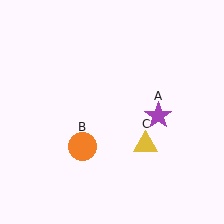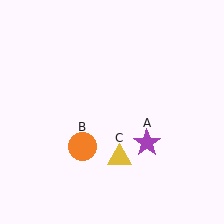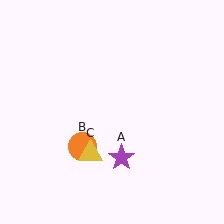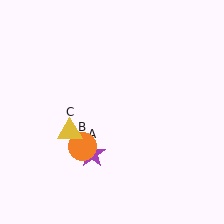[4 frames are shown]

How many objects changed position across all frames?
2 objects changed position: purple star (object A), yellow triangle (object C).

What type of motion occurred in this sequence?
The purple star (object A), yellow triangle (object C) rotated clockwise around the center of the scene.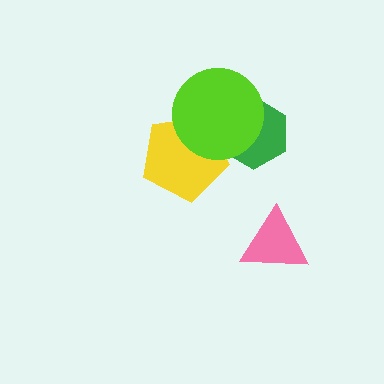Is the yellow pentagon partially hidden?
Yes, it is partially covered by another shape.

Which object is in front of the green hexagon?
The lime circle is in front of the green hexagon.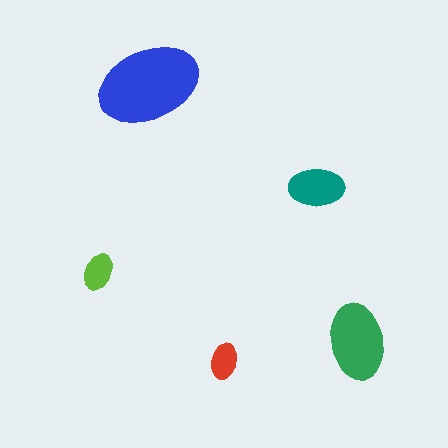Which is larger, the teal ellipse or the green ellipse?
The green one.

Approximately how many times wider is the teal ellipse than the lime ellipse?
About 1.5 times wider.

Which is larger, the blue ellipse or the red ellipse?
The blue one.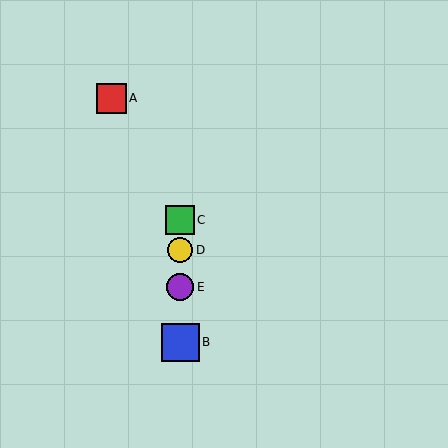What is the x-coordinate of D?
Object D is at x≈180.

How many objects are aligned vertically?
4 objects (B, C, D, E) are aligned vertically.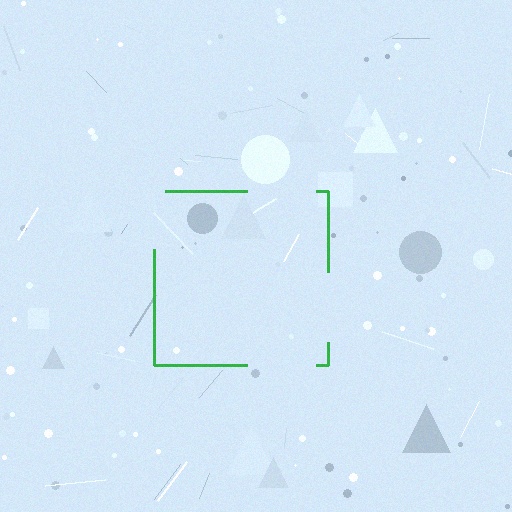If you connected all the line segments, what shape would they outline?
They would outline a square.